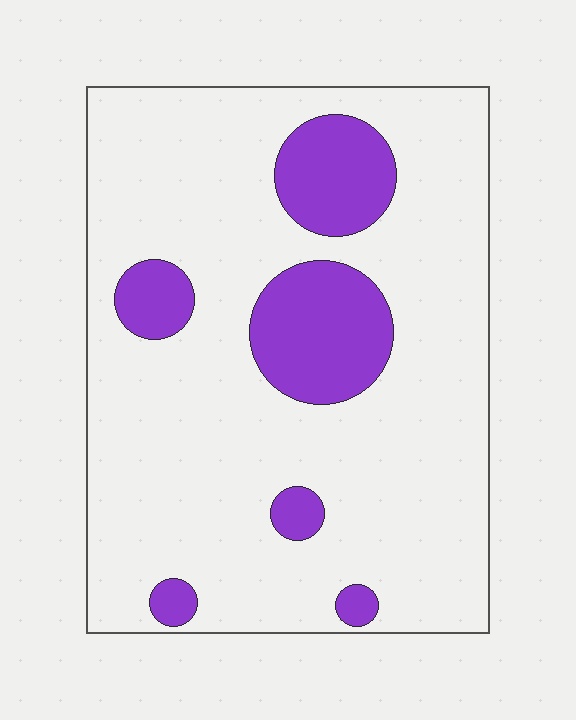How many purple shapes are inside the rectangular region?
6.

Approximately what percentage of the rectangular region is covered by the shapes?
Approximately 20%.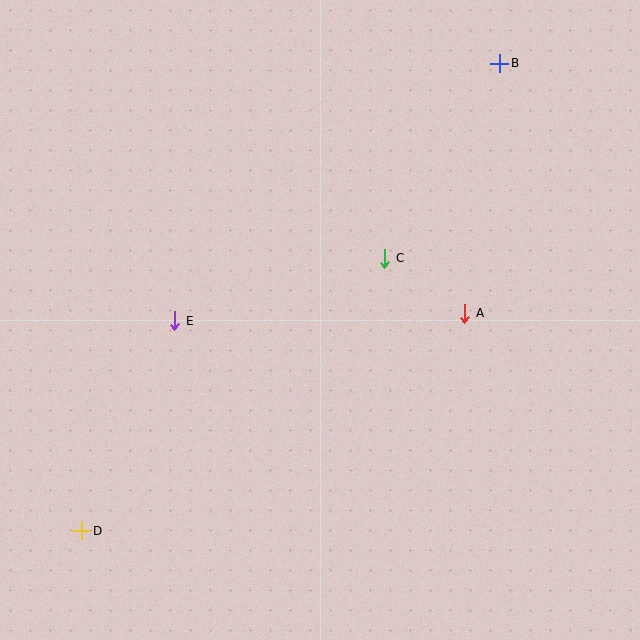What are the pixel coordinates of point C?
Point C is at (385, 258).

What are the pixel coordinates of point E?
Point E is at (175, 321).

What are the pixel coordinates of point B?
Point B is at (500, 63).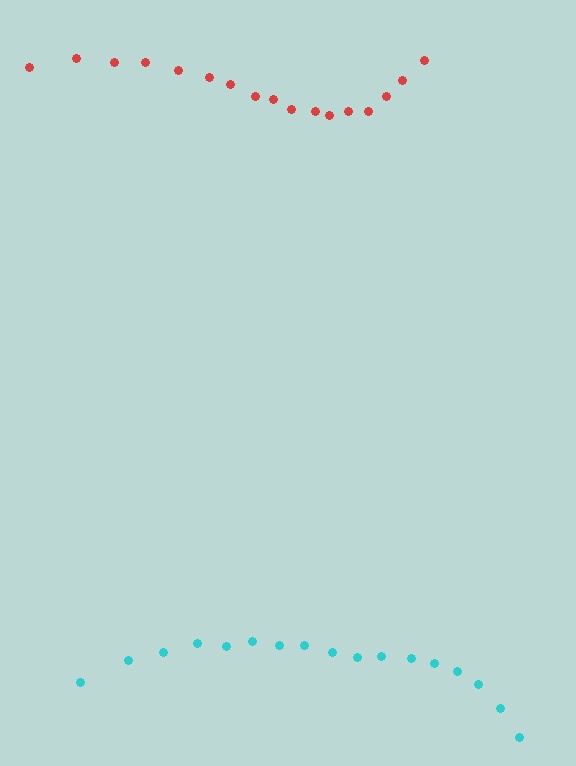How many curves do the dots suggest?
There are 2 distinct paths.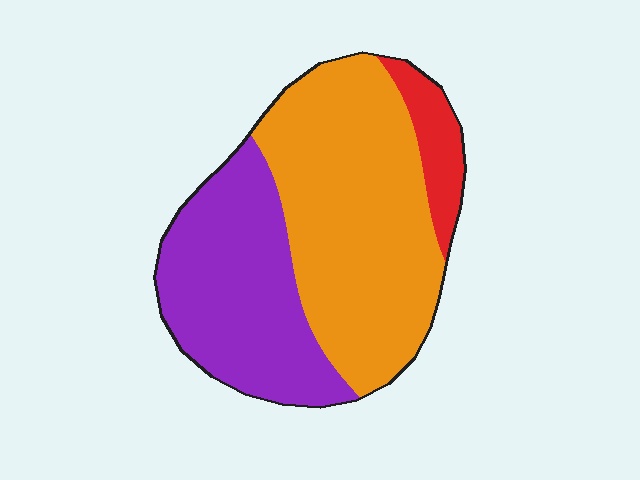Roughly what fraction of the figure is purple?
Purple takes up between a third and a half of the figure.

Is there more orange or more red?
Orange.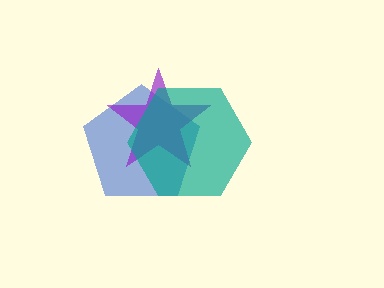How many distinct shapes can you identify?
There are 3 distinct shapes: a blue pentagon, a purple star, a teal hexagon.